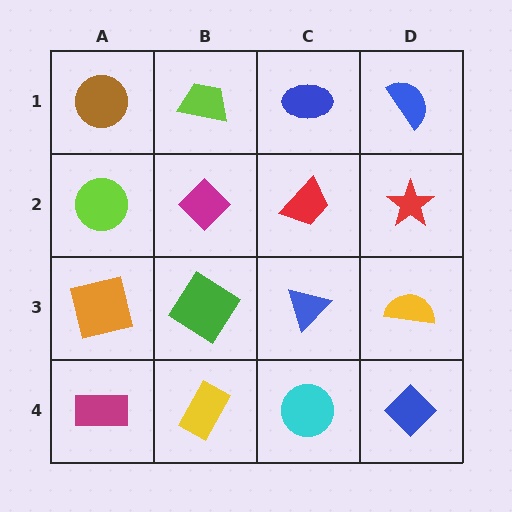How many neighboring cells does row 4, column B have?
3.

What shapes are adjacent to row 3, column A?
A lime circle (row 2, column A), a magenta rectangle (row 4, column A), a green diamond (row 3, column B).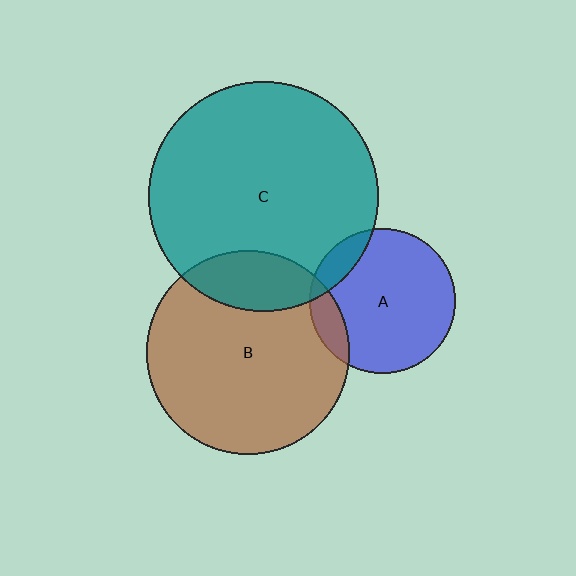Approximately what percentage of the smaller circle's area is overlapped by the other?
Approximately 10%.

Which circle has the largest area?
Circle C (teal).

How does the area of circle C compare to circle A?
Approximately 2.5 times.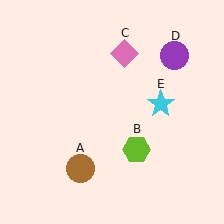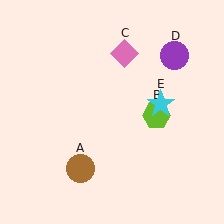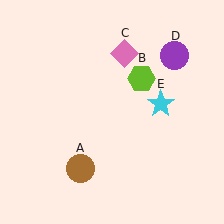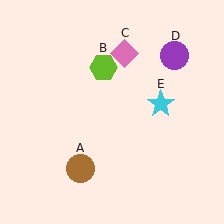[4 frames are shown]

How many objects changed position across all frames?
1 object changed position: lime hexagon (object B).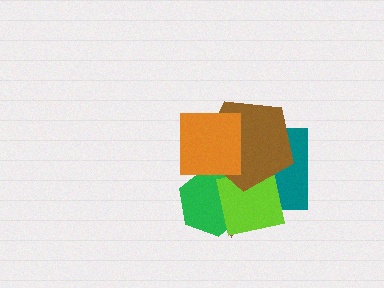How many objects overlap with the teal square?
5 objects overlap with the teal square.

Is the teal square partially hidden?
Yes, it is partially covered by another shape.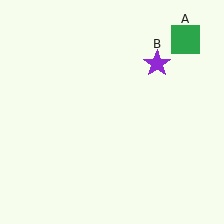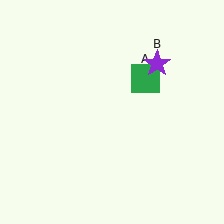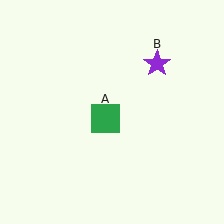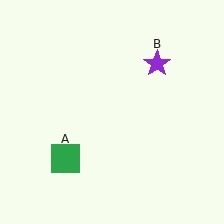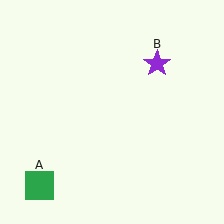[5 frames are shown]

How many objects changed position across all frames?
1 object changed position: green square (object A).